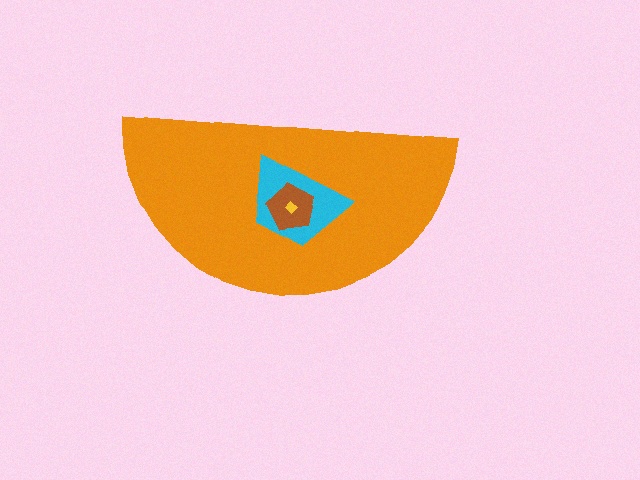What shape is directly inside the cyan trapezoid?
The brown pentagon.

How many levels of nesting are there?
4.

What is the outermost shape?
The orange semicircle.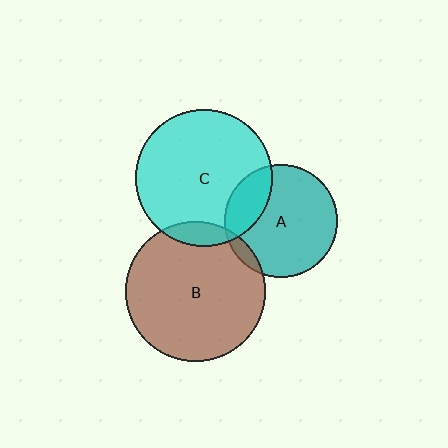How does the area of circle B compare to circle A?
Approximately 1.5 times.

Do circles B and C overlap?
Yes.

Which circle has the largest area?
Circle B (brown).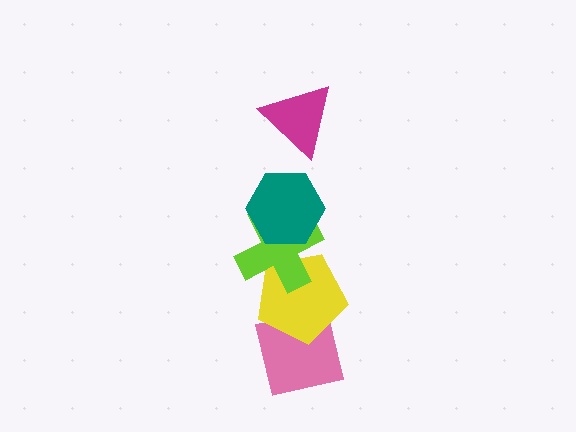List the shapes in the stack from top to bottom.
From top to bottom: the magenta triangle, the teal hexagon, the lime cross, the yellow pentagon, the pink square.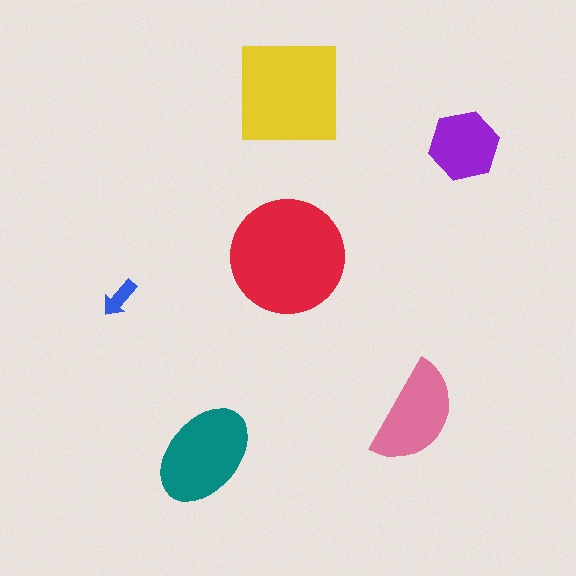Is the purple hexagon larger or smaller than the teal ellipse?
Smaller.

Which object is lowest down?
The teal ellipse is bottommost.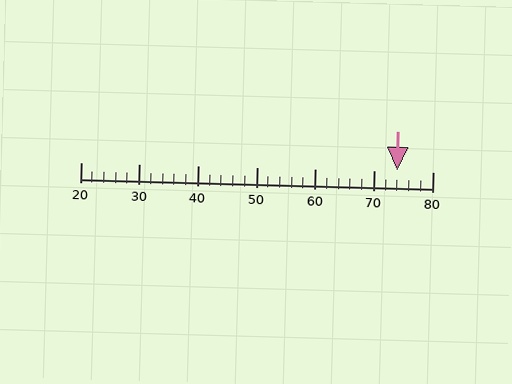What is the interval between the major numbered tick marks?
The major tick marks are spaced 10 units apart.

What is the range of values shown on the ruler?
The ruler shows values from 20 to 80.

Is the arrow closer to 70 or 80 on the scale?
The arrow is closer to 70.